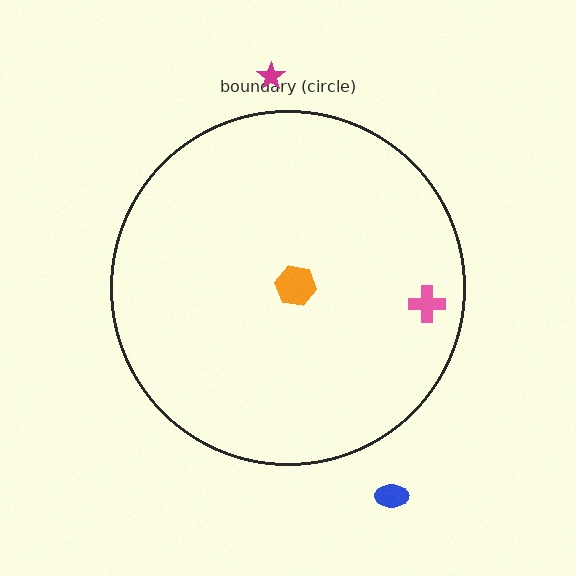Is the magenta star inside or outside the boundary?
Outside.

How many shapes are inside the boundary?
2 inside, 2 outside.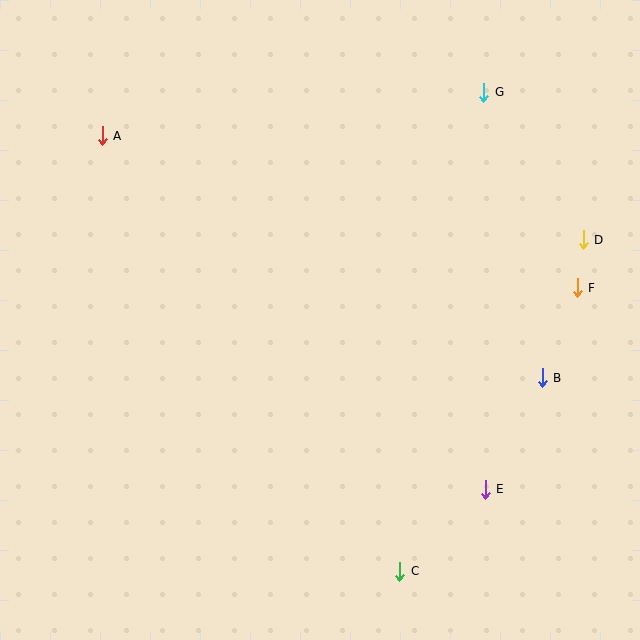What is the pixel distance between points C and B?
The distance between C and B is 241 pixels.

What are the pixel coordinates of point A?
Point A is at (102, 136).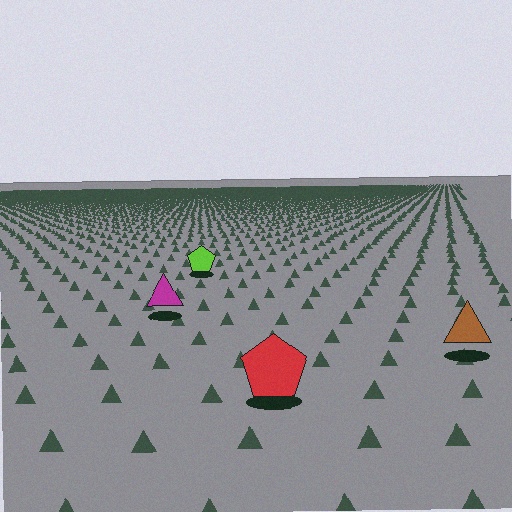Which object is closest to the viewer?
The red pentagon is closest. The texture marks near it are larger and more spread out.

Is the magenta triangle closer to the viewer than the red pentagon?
No. The red pentagon is closer — you can tell from the texture gradient: the ground texture is coarser near it.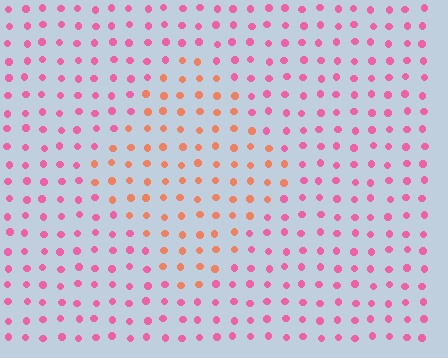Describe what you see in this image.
The image is filled with small pink elements in a uniform arrangement. A diamond-shaped region is visible where the elements are tinted to a slightly different hue, forming a subtle color boundary.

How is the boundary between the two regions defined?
The boundary is defined purely by a slight shift in hue (about 44 degrees). Spacing, size, and orientation are identical on both sides.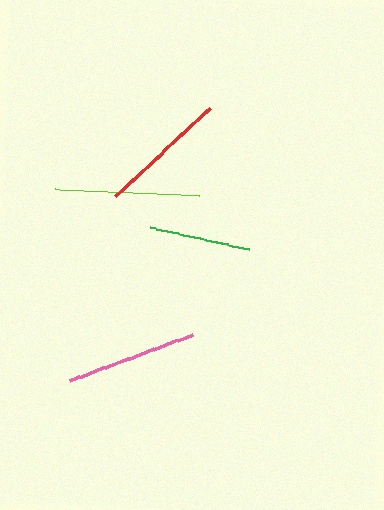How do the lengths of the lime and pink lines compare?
The lime and pink lines are approximately the same length.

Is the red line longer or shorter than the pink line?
The pink line is longer than the red line.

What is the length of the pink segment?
The pink segment is approximately 132 pixels long.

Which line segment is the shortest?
The green line is the shortest at approximately 101 pixels.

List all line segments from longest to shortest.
From longest to shortest: lime, pink, red, green.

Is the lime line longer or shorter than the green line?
The lime line is longer than the green line.